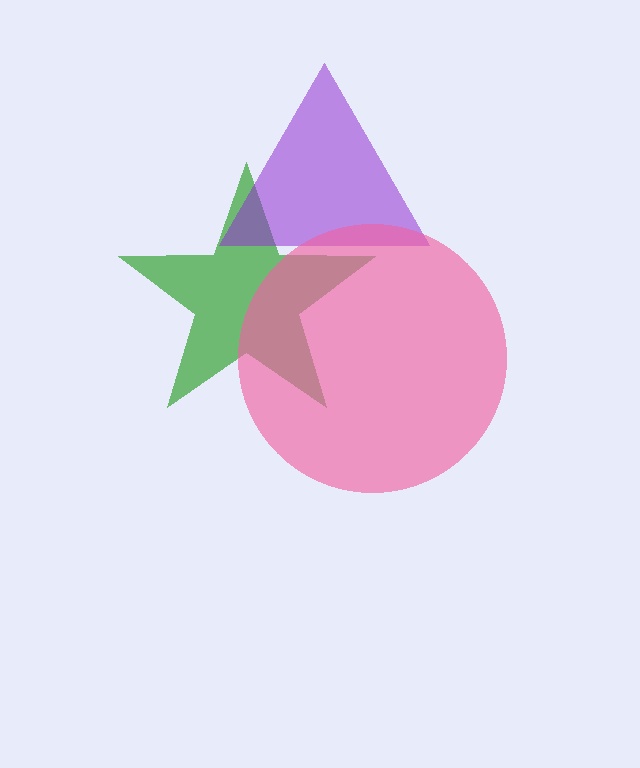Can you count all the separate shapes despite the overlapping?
Yes, there are 3 separate shapes.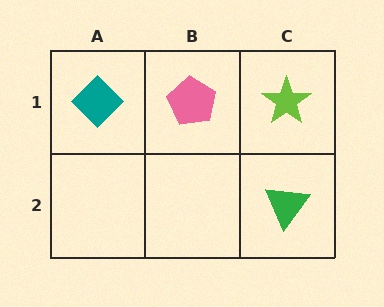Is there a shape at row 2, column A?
No, that cell is empty.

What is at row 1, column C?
A lime star.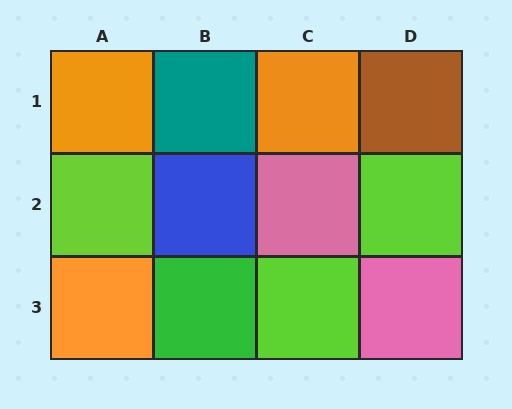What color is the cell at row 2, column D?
Lime.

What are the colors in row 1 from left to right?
Orange, teal, orange, brown.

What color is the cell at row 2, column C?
Pink.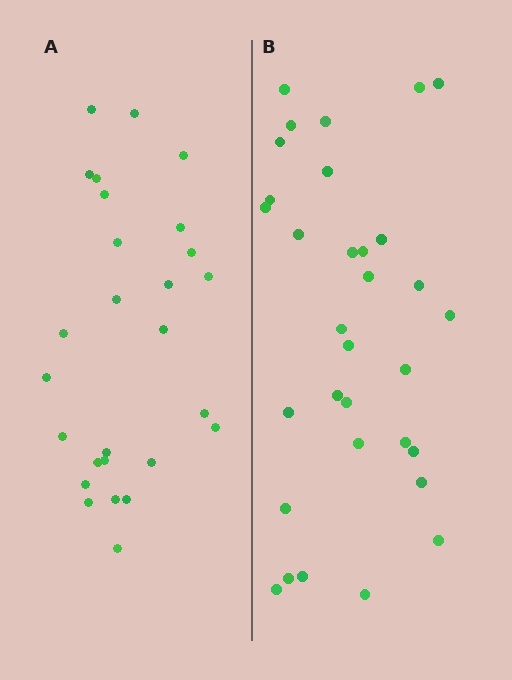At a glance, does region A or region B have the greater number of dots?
Region B (the right region) has more dots.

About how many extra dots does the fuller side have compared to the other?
Region B has about 5 more dots than region A.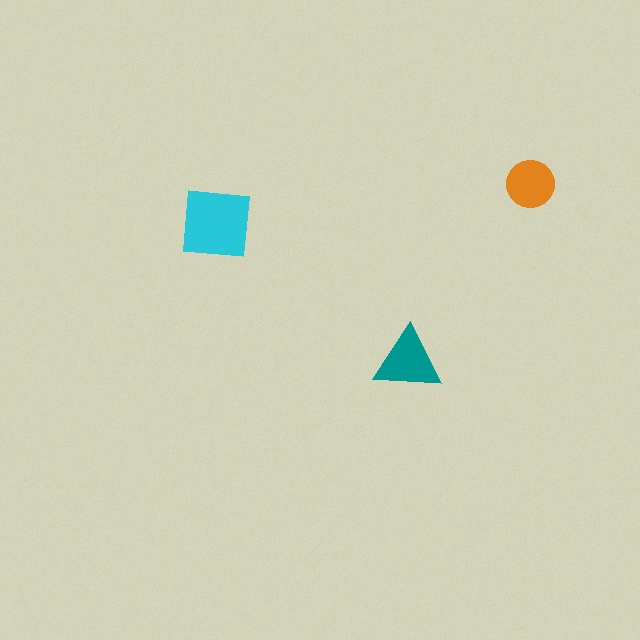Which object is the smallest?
The orange circle.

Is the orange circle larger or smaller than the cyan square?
Smaller.